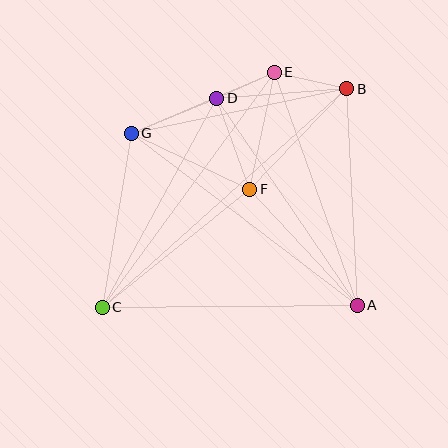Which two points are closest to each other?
Points D and E are closest to each other.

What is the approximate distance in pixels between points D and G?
The distance between D and G is approximately 92 pixels.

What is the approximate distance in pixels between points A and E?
The distance between A and E is approximately 247 pixels.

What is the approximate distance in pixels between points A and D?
The distance between A and D is approximately 250 pixels.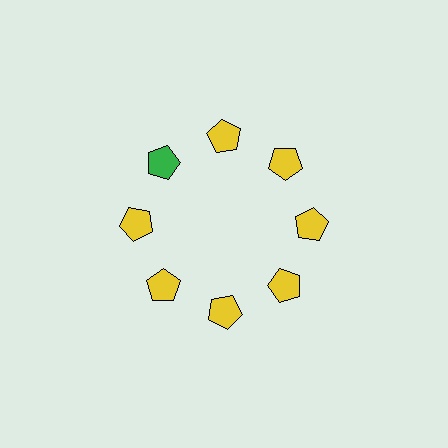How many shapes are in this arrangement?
There are 8 shapes arranged in a ring pattern.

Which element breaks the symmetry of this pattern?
The green pentagon at roughly the 10 o'clock position breaks the symmetry. All other shapes are yellow pentagons.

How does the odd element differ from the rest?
It has a different color: green instead of yellow.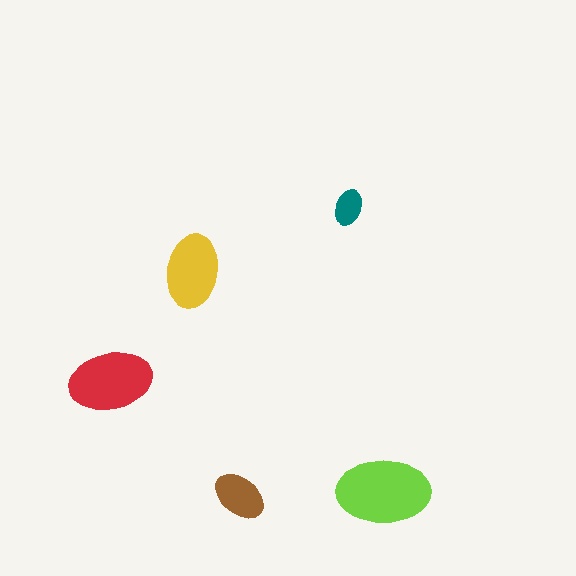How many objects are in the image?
There are 5 objects in the image.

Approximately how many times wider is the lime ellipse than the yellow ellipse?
About 1.5 times wider.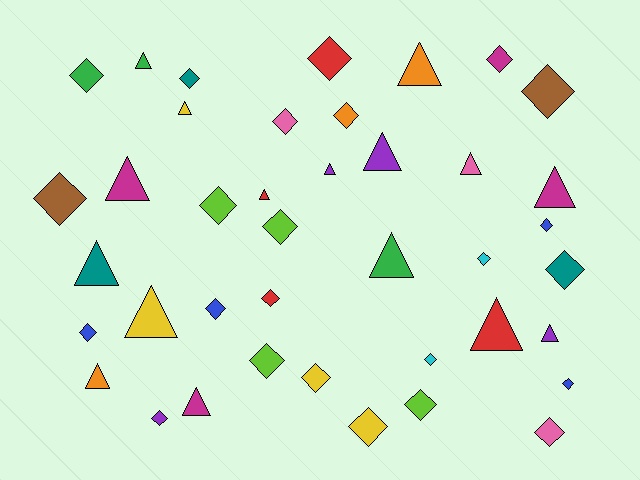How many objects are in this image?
There are 40 objects.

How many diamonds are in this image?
There are 24 diamonds.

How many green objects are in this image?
There are 3 green objects.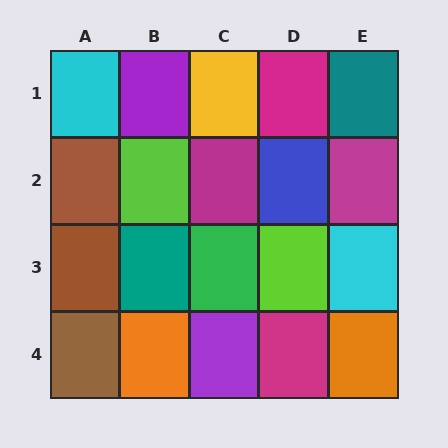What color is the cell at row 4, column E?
Orange.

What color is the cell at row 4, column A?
Brown.